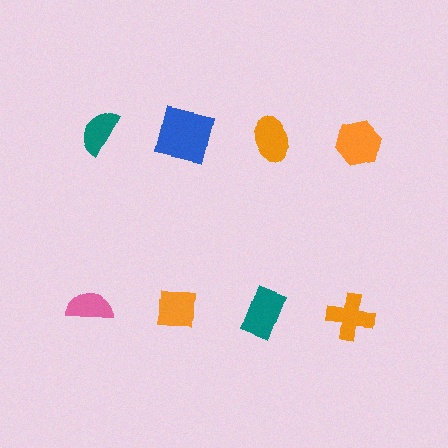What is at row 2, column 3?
A teal rectangle.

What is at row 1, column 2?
A blue square.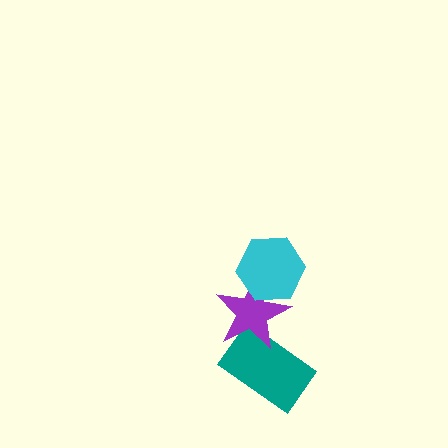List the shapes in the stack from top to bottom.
From top to bottom: the cyan hexagon, the purple star, the teal rectangle.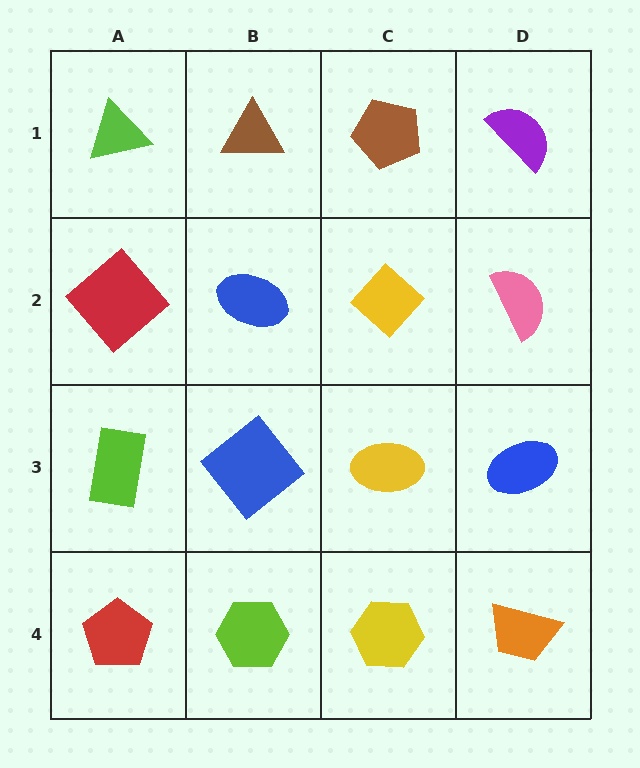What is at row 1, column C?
A brown pentagon.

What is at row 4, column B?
A lime hexagon.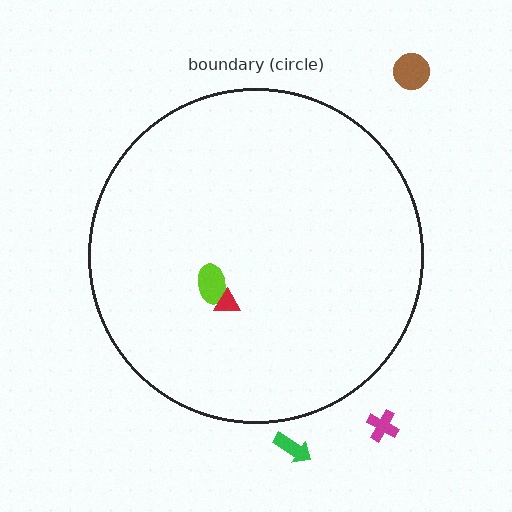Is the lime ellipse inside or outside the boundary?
Inside.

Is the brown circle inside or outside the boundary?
Outside.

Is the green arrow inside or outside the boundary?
Outside.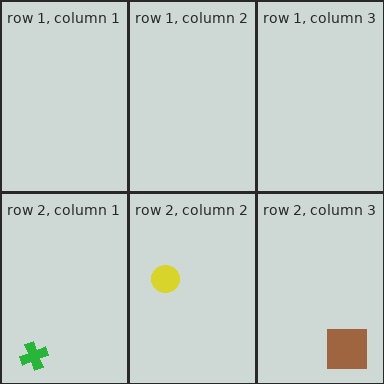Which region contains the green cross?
The row 2, column 1 region.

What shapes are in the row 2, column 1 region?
The green cross.